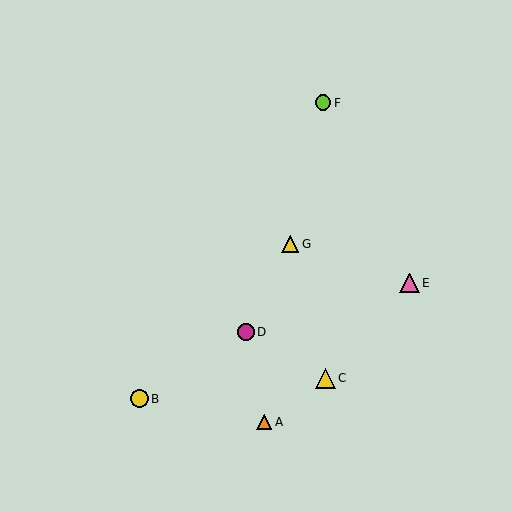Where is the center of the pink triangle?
The center of the pink triangle is at (409, 283).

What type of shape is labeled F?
Shape F is a lime circle.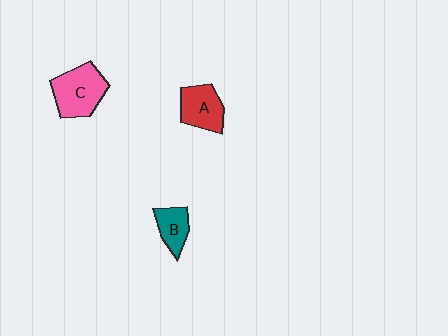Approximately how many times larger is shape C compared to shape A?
Approximately 1.3 times.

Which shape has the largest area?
Shape C (pink).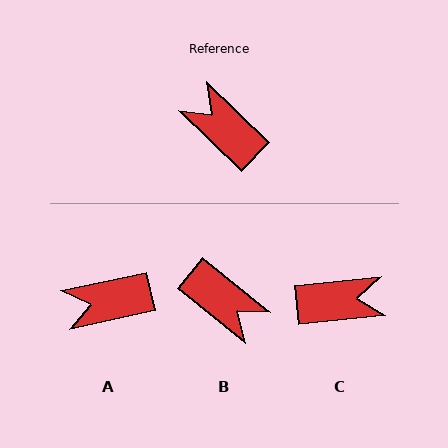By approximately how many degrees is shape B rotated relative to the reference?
Approximately 175 degrees clockwise.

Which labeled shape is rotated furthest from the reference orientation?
B, about 175 degrees away.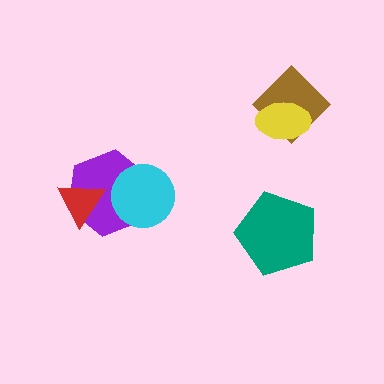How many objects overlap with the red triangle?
1 object overlaps with the red triangle.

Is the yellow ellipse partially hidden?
No, no other shape covers it.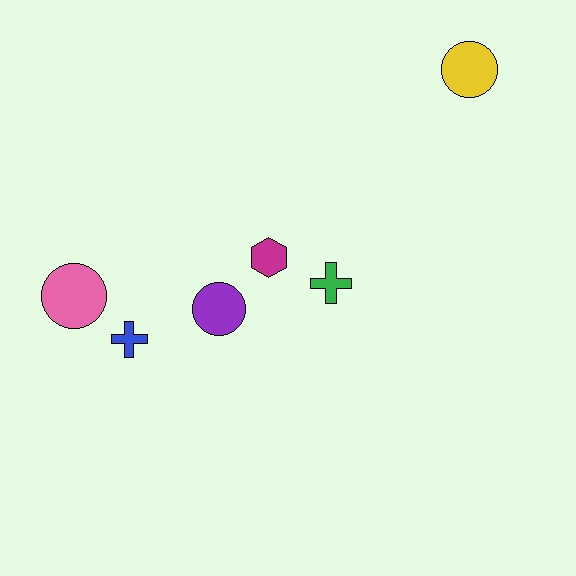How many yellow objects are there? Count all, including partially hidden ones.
There is 1 yellow object.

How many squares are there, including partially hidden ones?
There are no squares.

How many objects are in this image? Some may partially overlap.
There are 6 objects.